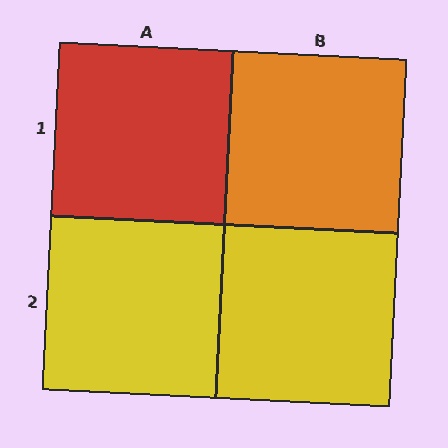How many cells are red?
1 cell is red.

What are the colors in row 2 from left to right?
Yellow, yellow.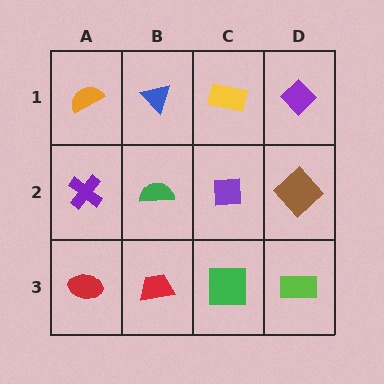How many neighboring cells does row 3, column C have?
3.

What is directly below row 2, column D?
A lime rectangle.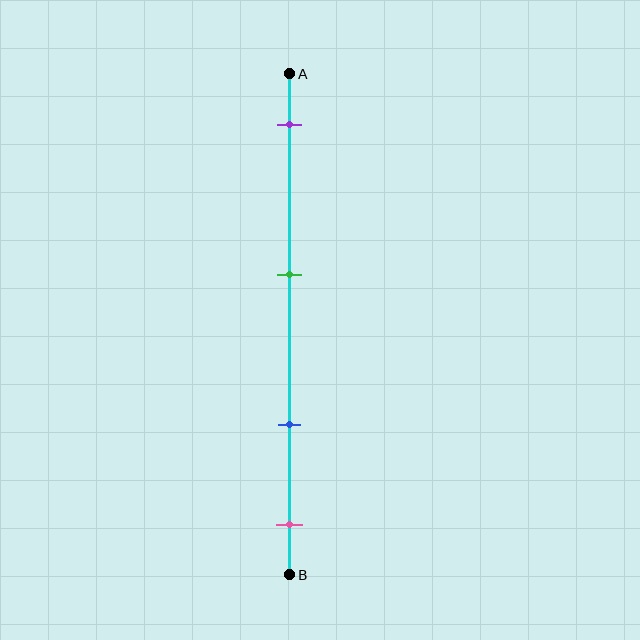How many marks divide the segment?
There are 4 marks dividing the segment.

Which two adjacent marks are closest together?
The blue and pink marks are the closest adjacent pair.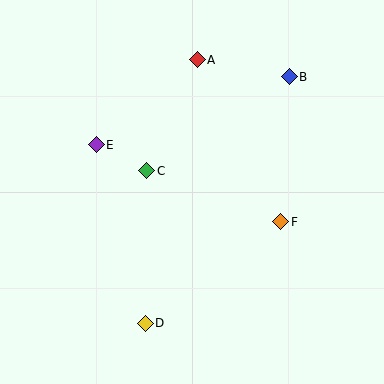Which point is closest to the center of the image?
Point C at (147, 171) is closest to the center.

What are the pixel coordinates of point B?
Point B is at (289, 77).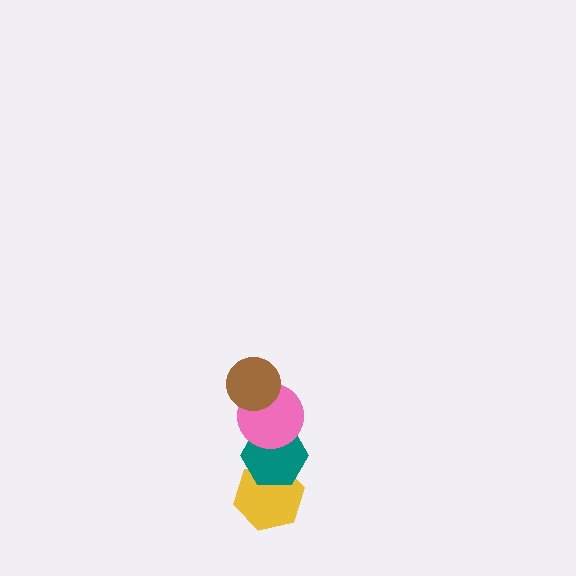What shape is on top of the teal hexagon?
The pink circle is on top of the teal hexagon.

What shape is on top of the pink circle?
The brown circle is on top of the pink circle.